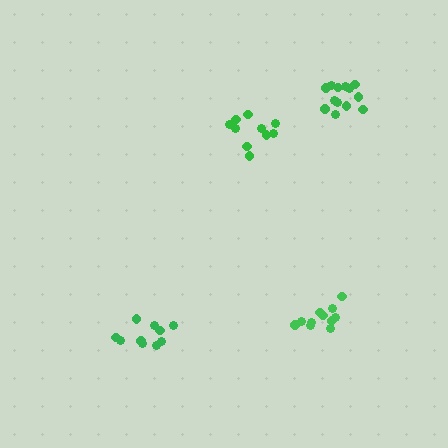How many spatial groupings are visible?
There are 4 spatial groupings.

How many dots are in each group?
Group 1: 11 dots, Group 2: 10 dots, Group 3: 10 dots, Group 4: 13 dots (44 total).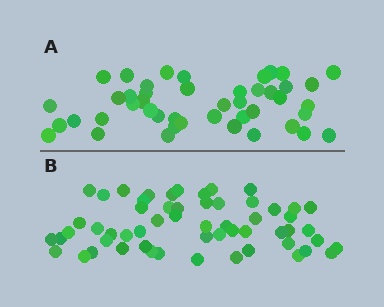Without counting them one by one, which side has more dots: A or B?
Region B (the bottom region) has more dots.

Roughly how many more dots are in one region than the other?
Region B has roughly 12 or so more dots than region A.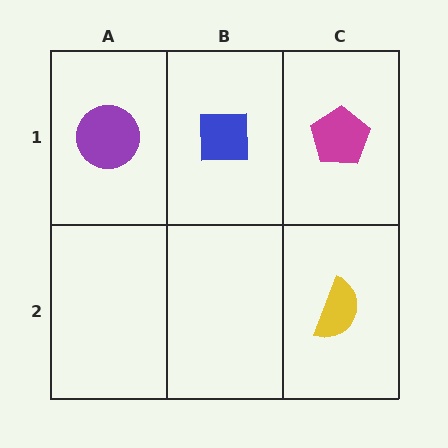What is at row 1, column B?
A blue square.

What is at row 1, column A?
A purple circle.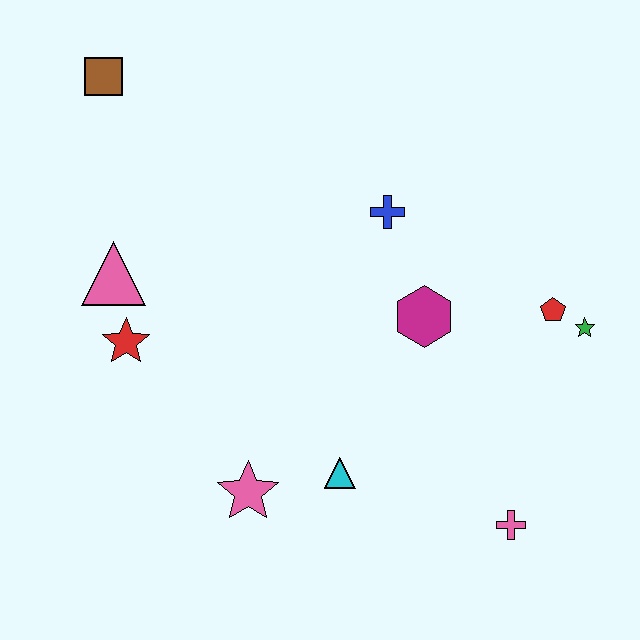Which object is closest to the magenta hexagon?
The blue cross is closest to the magenta hexagon.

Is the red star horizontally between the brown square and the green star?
Yes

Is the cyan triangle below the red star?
Yes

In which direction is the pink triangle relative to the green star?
The pink triangle is to the left of the green star.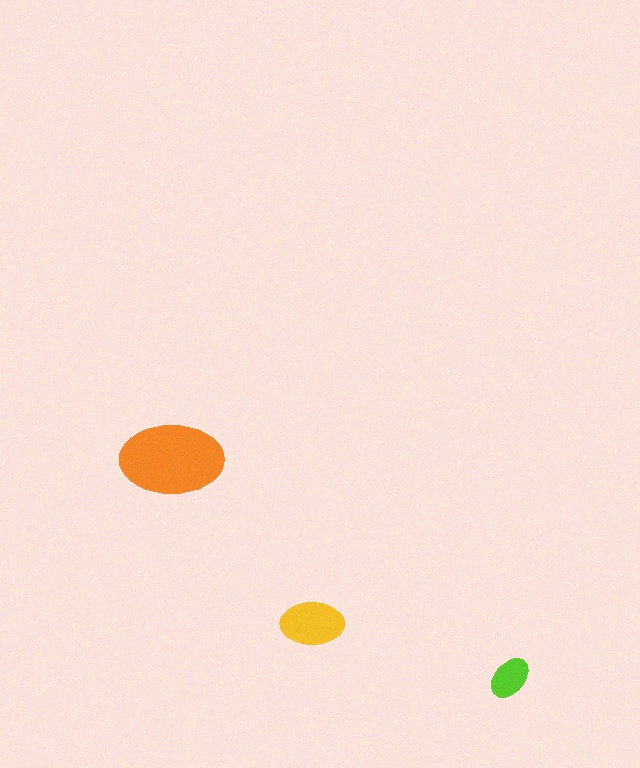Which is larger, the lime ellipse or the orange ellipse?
The orange one.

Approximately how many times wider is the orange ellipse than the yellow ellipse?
About 1.5 times wider.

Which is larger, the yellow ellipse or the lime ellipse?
The yellow one.